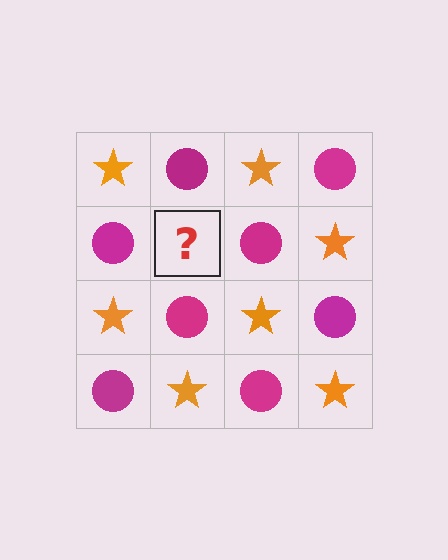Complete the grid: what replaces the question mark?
The question mark should be replaced with an orange star.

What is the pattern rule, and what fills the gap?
The rule is that it alternates orange star and magenta circle in a checkerboard pattern. The gap should be filled with an orange star.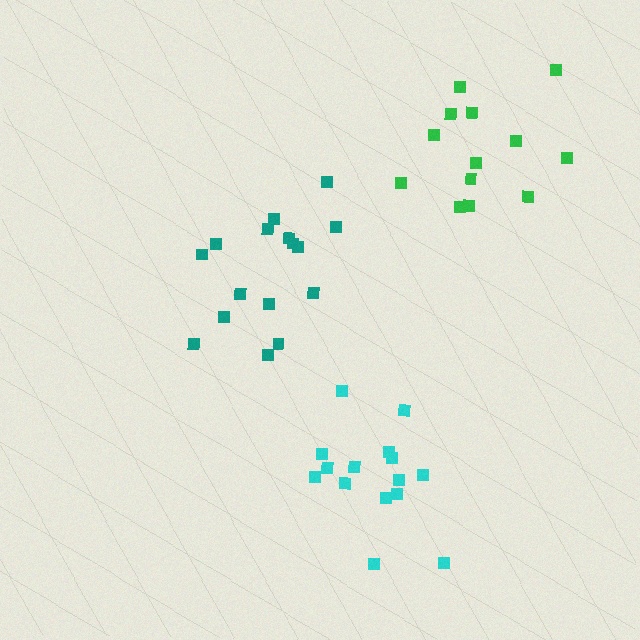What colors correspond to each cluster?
The clusters are colored: cyan, teal, green.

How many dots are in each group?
Group 1: 15 dots, Group 2: 16 dots, Group 3: 13 dots (44 total).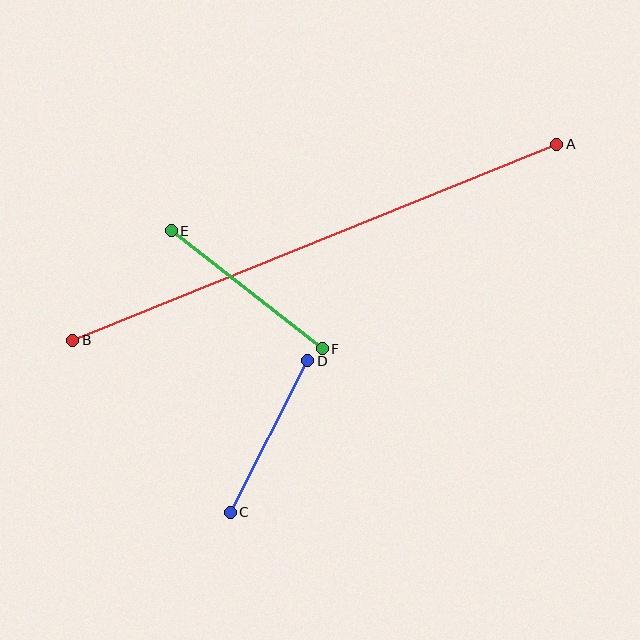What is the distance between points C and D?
The distance is approximately 170 pixels.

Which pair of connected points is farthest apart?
Points A and B are farthest apart.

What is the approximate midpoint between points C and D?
The midpoint is at approximately (269, 436) pixels.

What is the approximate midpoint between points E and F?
The midpoint is at approximately (247, 290) pixels.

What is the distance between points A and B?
The distance is approximately 522 pixels.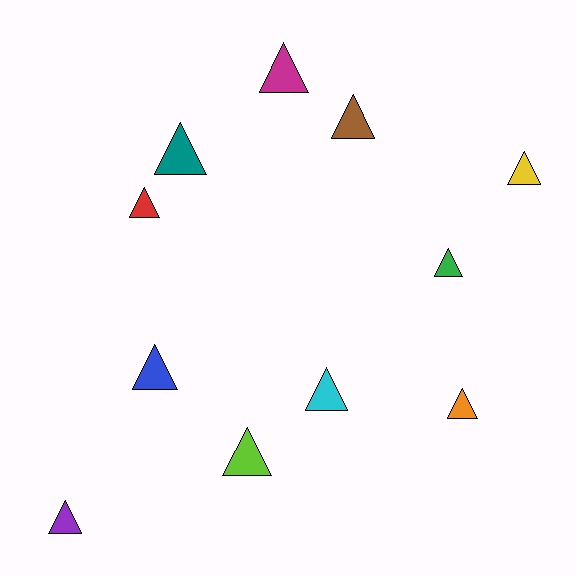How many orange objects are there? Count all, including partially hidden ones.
There is 1 orange object.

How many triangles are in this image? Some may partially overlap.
There are 11 triangles.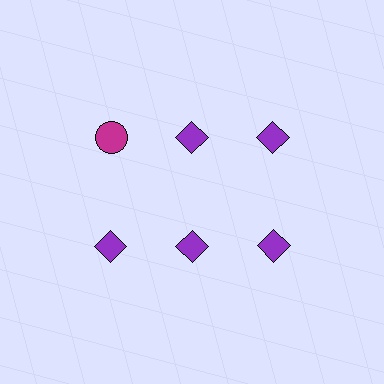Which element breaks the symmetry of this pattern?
The magenta circle in the top row, leftmost column breaks the symmetry. All other shapes are purple diamonds.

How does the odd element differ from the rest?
It differs in both color (magenta instead of purple) and shape (circle instead of diamond).